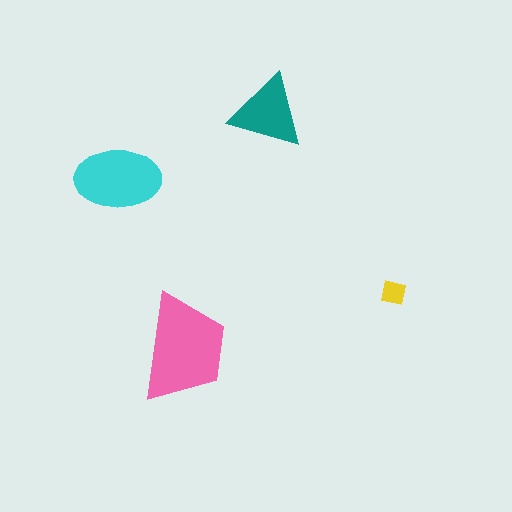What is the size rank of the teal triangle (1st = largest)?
3rd.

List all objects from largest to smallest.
The pink trapezoid, the cyan ellipse, the teal triangle, the yellow square.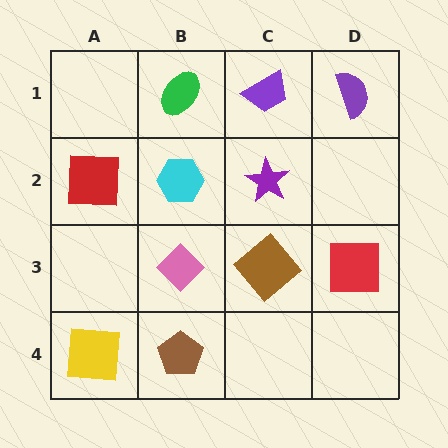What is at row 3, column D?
A red square.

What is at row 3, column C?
A brown diamond.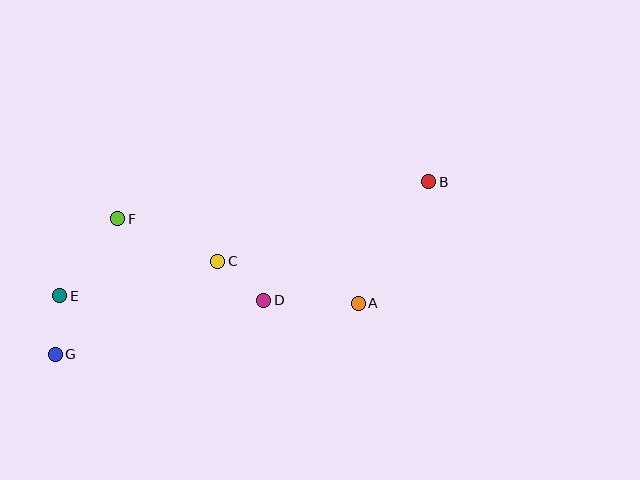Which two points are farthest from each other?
Points B and G are farthest from each other.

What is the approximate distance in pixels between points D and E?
The distance between D and E is approximately 204 pixels.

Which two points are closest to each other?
Points E and G are closest to each other.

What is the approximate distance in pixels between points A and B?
The distance between A and B is approximately 140 pixels.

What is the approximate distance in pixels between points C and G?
The distance between C and G is approximately 187 pixels.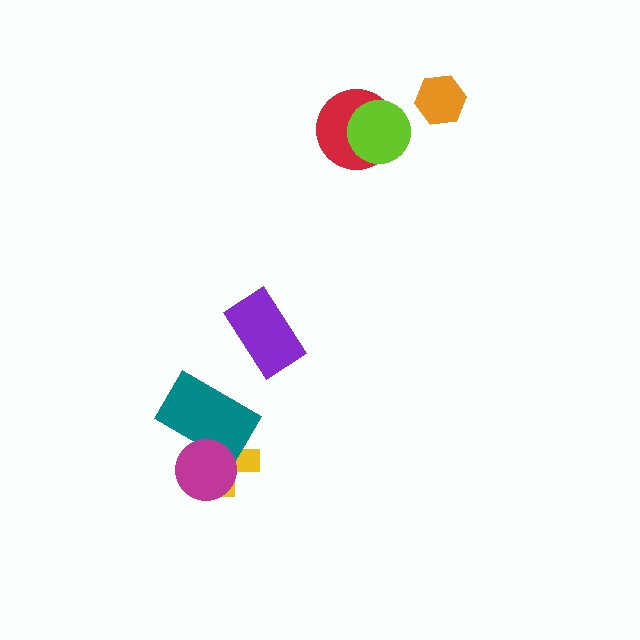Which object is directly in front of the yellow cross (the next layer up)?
The teal rectangle is directly in front of the yellow cross.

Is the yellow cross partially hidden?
Yes, it is partially covered by another shape.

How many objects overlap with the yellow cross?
2 objects overlap with the yellow cross.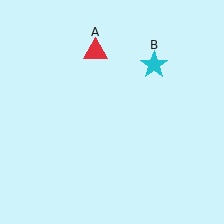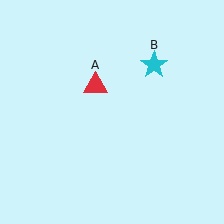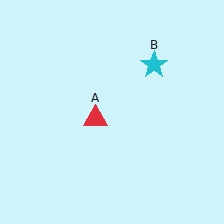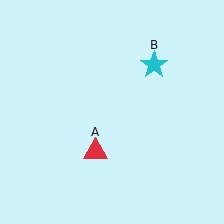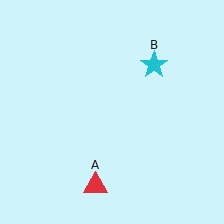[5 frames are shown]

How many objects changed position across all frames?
1 object changed position: red triangle (object A).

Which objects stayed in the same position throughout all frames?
Cyan star (object B) remained stationary.